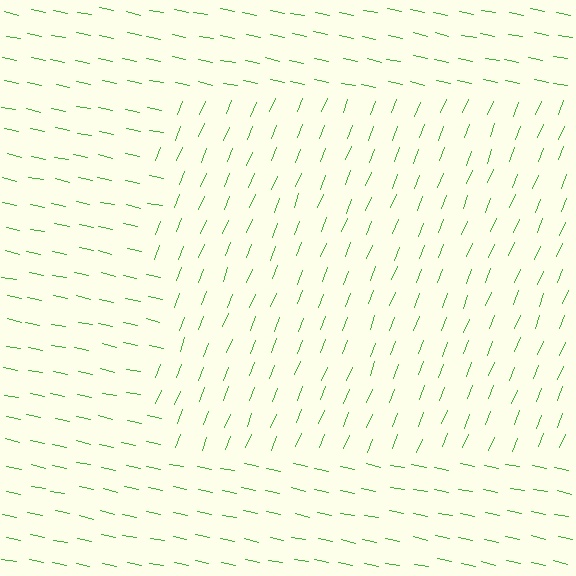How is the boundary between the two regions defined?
The boundary is defined purely by a change in line orientation (approximately 80 degrees difference). All lines are the same color and thickness.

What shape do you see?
I see a rectangle.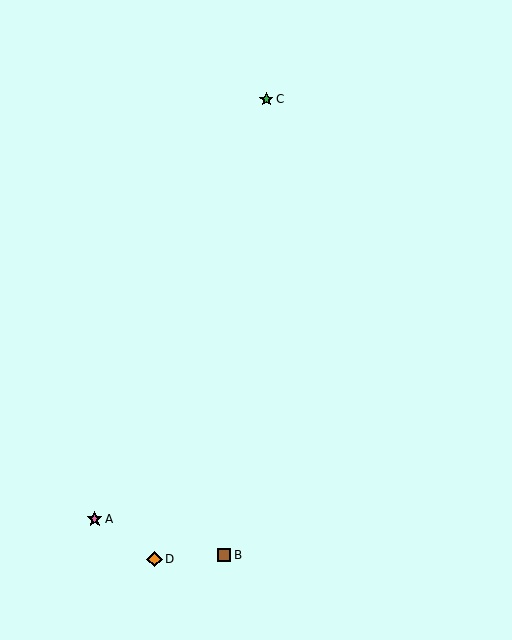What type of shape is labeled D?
Shape D is an orange diamond.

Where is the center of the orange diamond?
The center of the orange diamond is at (154, 559).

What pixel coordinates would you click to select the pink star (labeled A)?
Click at (95, 519) to select the pink star A.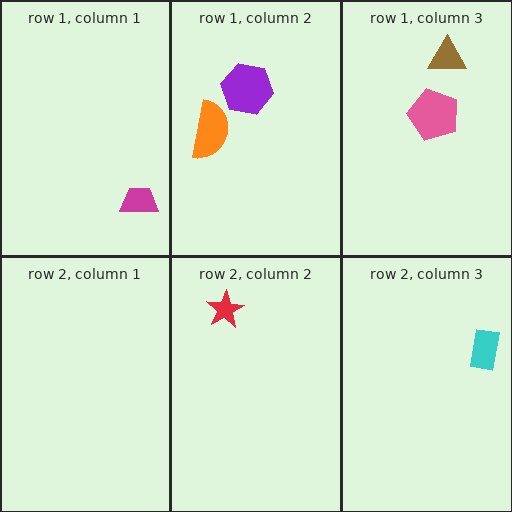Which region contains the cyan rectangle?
The row 2, column 3 region.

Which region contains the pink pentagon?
The row 1, column 3 region.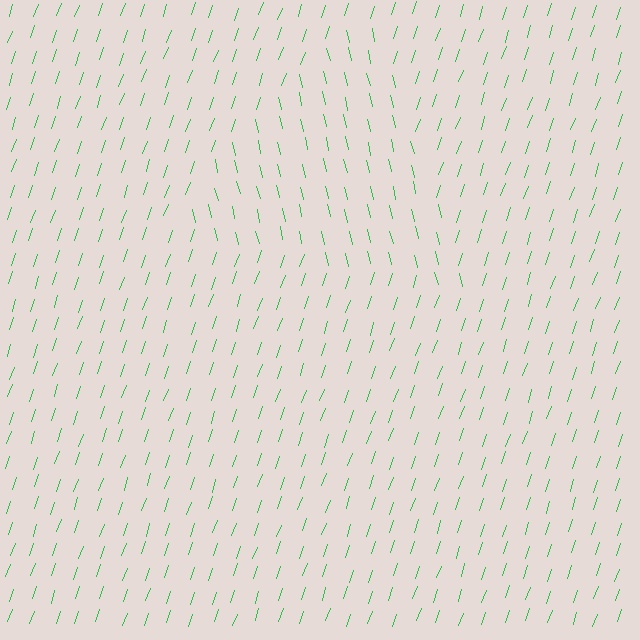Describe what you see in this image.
The image is filled with small green line segments. A triangle region in the image has lines oriented differently from the surrounding lines, creating a visible texture boundary.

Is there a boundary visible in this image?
Yes, there is a texture boundary formed by a change in line orientation.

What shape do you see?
I see a triangle.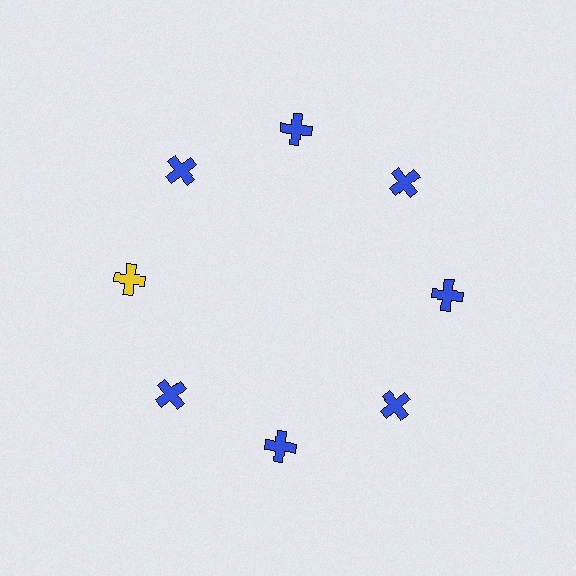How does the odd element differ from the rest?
It has a different color: yellow instead of blue.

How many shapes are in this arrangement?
There are 8 shapes arranged in a ring pattern.